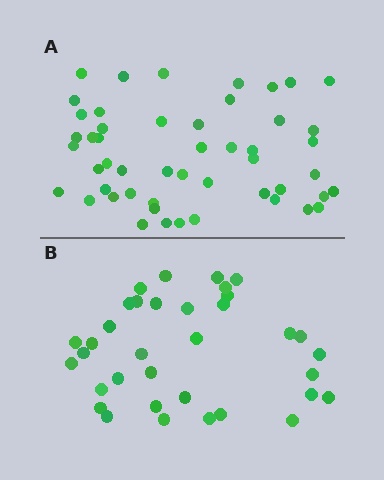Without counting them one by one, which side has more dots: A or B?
Region A (the top region) has more dots.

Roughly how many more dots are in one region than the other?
Region A has approximately 15 more dots than region B.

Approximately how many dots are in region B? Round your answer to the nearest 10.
About 40 dots. (The exact count is 35, which rounds to 40.)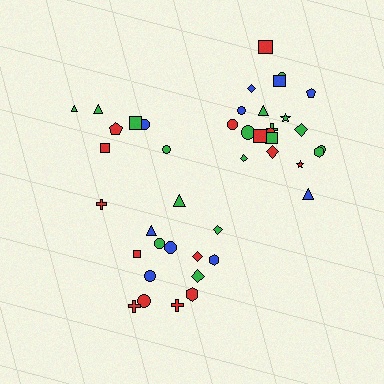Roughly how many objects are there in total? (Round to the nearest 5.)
Roughly 45 objects in total.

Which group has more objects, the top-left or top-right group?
The top-right group.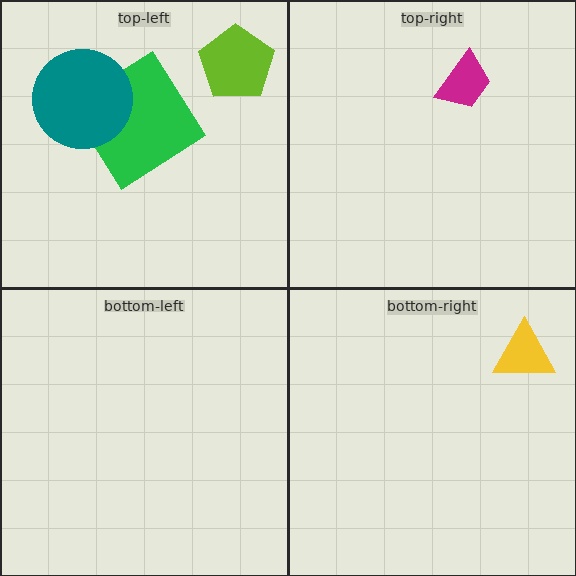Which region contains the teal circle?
The top-left region.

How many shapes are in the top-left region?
3.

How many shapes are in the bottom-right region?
1.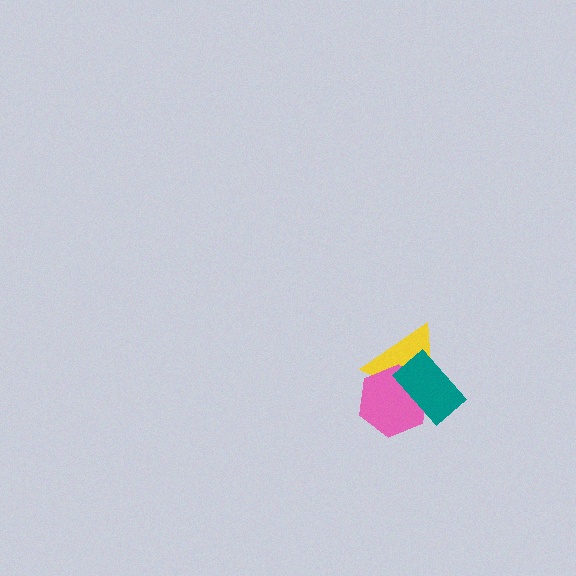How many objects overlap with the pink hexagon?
2 objects overlap with the pink hexagon.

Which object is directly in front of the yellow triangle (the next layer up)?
The pink hexagon is directly in front of the yellow triangle.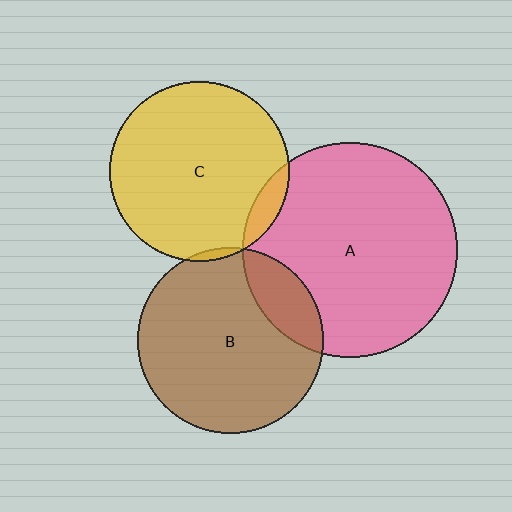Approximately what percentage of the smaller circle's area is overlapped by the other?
Approximately 5%.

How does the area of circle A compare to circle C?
Approximately 1.4 times.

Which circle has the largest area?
Circle A (pink).